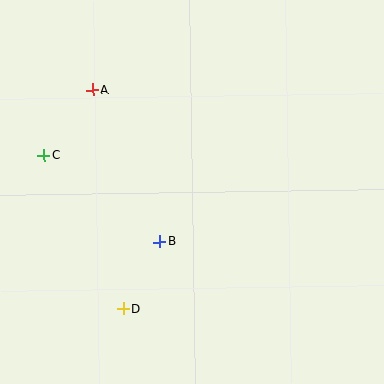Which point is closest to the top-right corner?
Point A is closest to the top-right corner.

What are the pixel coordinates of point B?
Point B is at (160, 242).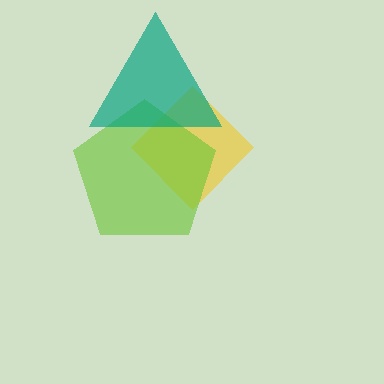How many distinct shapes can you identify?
There are 3 distinct shapes: a yellow diamond, a lime pentagon, a teal triangle.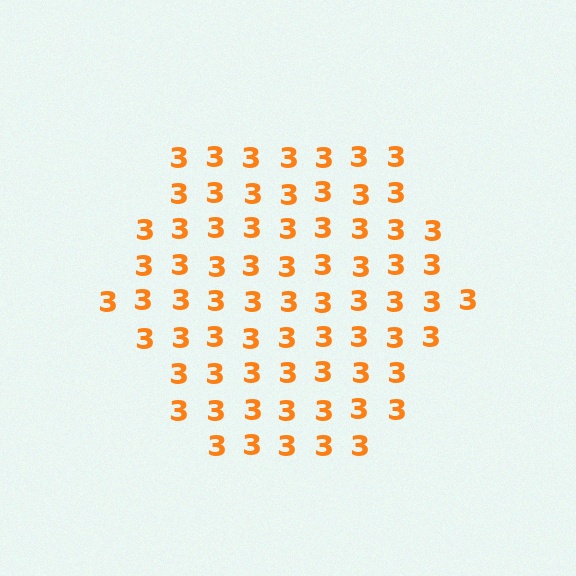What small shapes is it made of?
It is made of small digit 3's.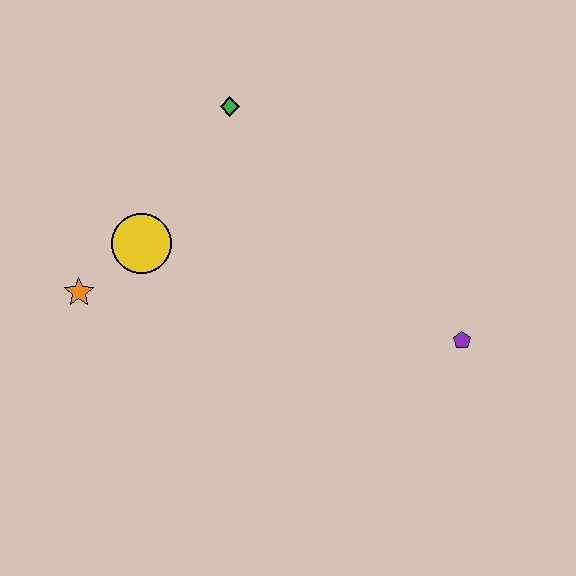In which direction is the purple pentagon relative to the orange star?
The purple pentagon is to the right of the orange star.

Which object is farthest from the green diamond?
The purple pentagon is farthest from the green diamond.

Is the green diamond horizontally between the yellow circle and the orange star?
No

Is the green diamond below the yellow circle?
No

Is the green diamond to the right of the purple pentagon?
No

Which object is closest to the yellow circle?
The orange star is closest to the yellow circle.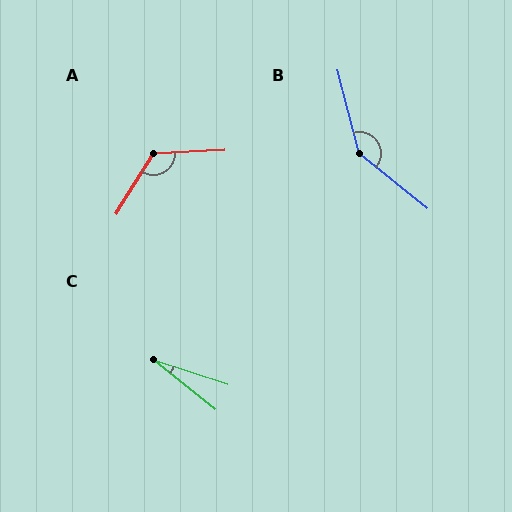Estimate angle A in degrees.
Approximately 125 degrees.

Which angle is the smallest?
C, at approximately 21 degrees.